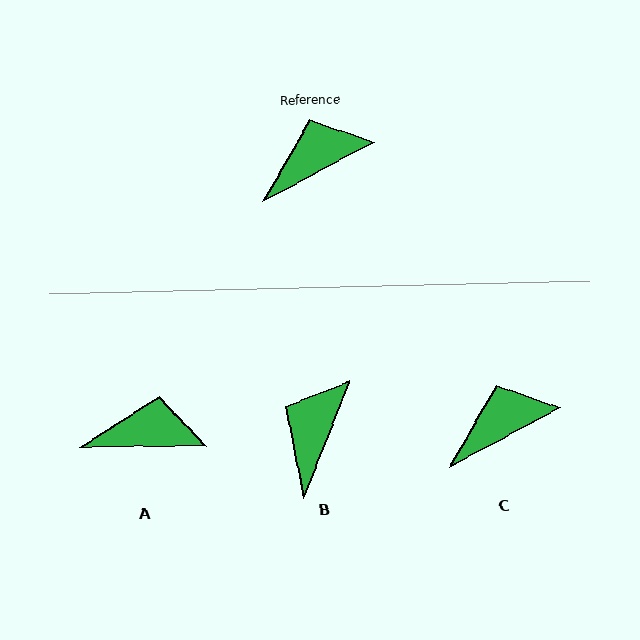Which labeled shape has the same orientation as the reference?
C.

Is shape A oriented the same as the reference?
No, it is off by about 27 degrees.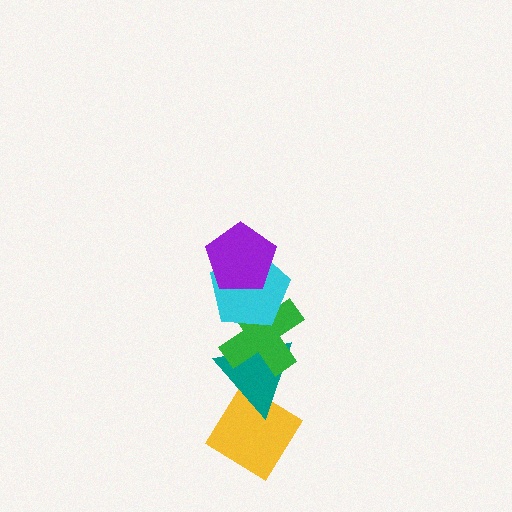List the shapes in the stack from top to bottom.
From top to bottom: the purple pentagon, the cyan pentagon, the green cross, the teal triangle, the yellow diamond.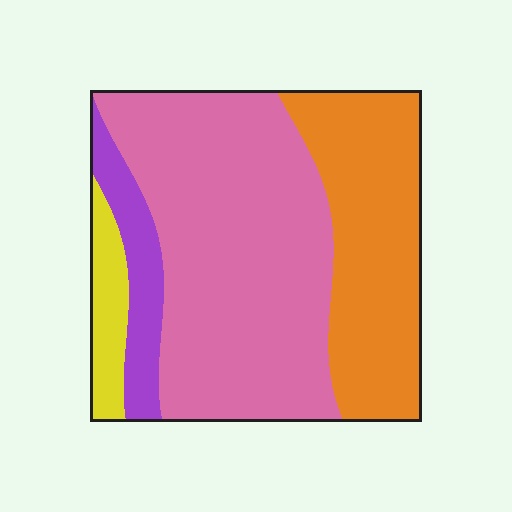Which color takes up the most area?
Pink, at roughly 55%.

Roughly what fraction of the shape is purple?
Purple takes up about one tenth (1/10) of the shape.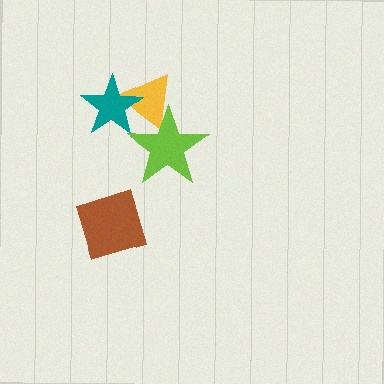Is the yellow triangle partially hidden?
Yes, it is partially covered by another shape.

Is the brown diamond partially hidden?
No, no other shape covers it.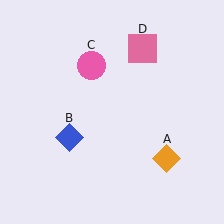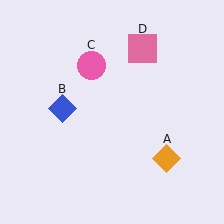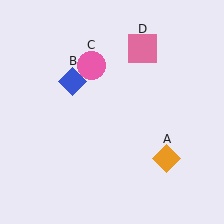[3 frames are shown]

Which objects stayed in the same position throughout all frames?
Orange diamond (object A) and pink circle (object C) and pink square (object D) remained stationary.